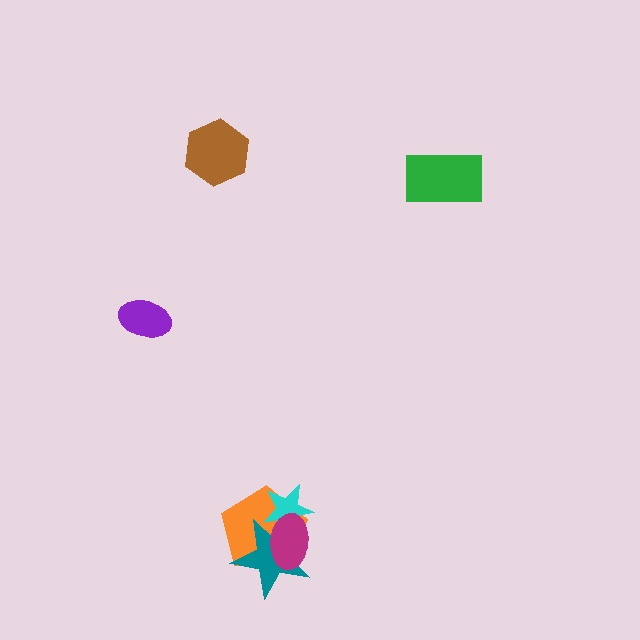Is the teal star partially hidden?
Yes, it is partially covered by another shape.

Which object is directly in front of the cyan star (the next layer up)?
The teal star is directly in front of the cyan star.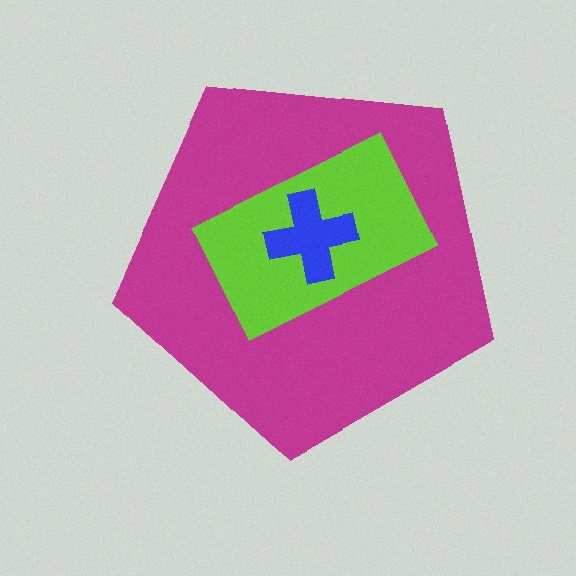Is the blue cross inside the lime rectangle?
Yes.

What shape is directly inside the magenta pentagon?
The lime rectangle.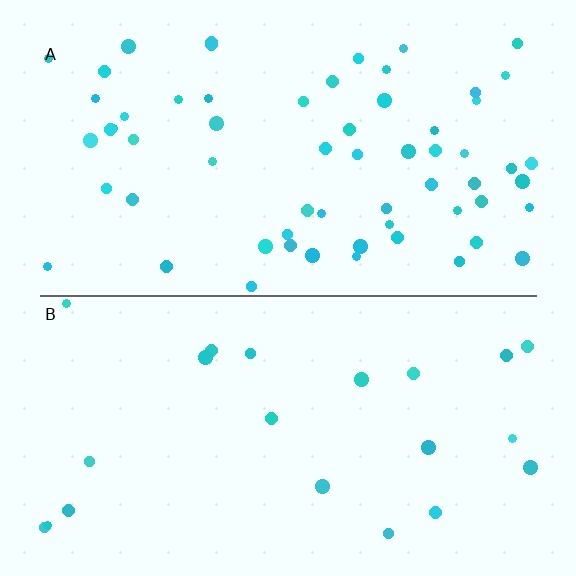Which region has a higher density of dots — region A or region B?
A (the top).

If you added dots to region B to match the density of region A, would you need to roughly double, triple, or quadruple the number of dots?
Approximately triple.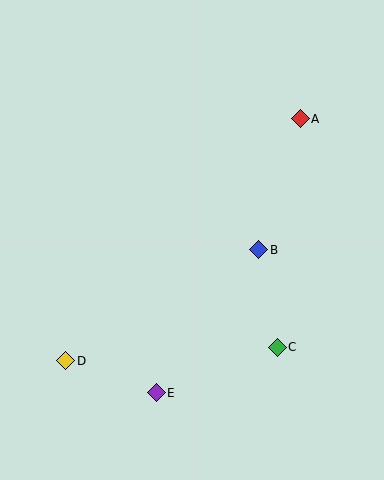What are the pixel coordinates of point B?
Point B is at (259, 250).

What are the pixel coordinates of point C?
Point C is at (277, 347).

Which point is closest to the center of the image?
Point B at (259, 250) is closest to the center.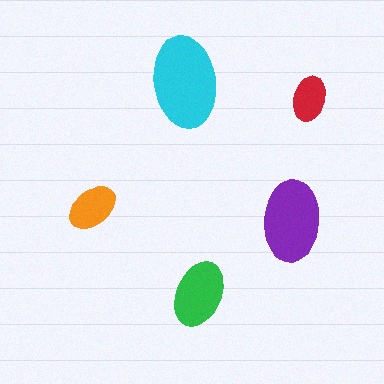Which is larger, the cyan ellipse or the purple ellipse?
The cyan one.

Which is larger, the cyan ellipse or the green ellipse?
The cyan one.